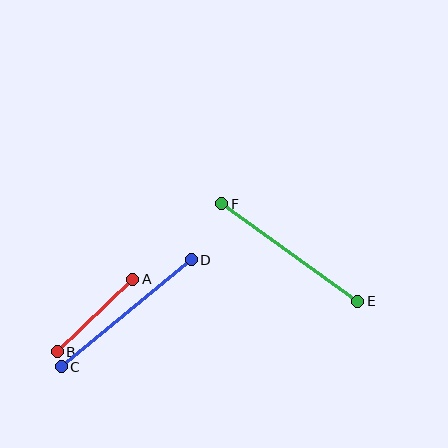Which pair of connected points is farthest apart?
Points C and D are farthest apart.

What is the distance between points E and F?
The distance is approximately 167 pixels.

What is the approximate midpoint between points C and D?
The midpoint is at approximately (126, 313) pixels.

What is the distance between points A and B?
The distance is approximately 104 pixels.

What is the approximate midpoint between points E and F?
The midpoint is at approximately (290, 252) pixels.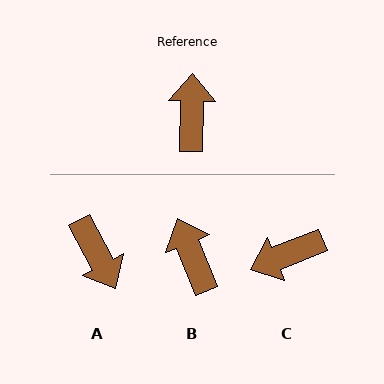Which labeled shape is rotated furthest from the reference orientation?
A, about 151 degrees away.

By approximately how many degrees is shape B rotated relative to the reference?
Approximately 23 degrees counter-clockwise.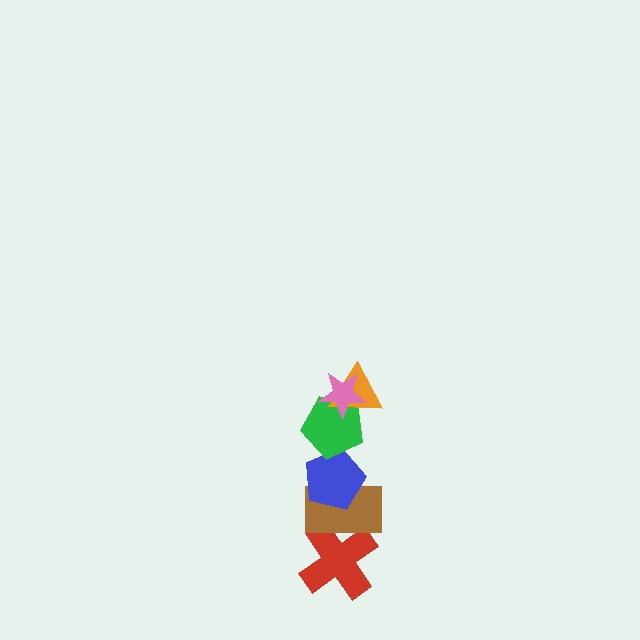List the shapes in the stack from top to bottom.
From top to bottom: the pink star, the orange triangle, the green pentagon, the blue pentagon, the brown rectangle, the red cross.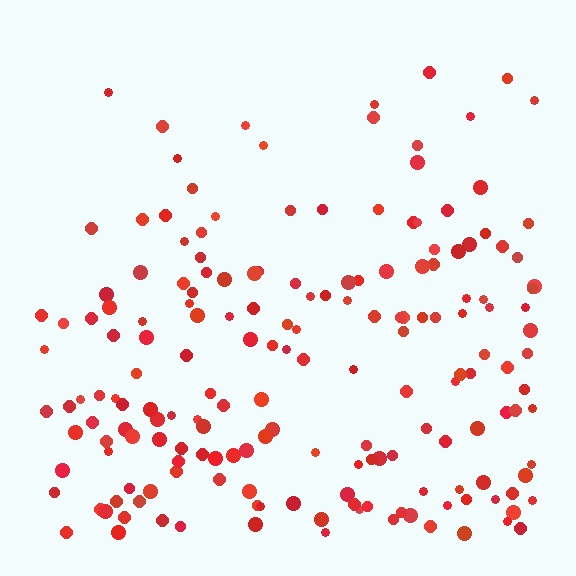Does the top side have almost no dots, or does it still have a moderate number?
Still a moderate number, just noticeably fewer than the bottom.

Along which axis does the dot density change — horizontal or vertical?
Vertical.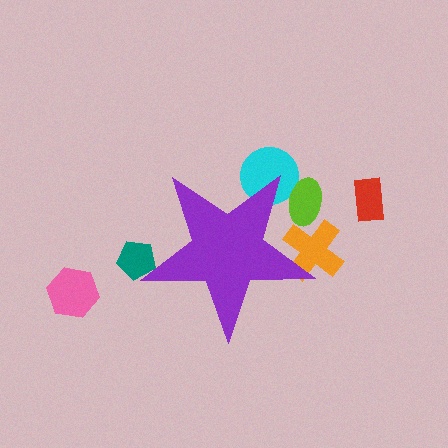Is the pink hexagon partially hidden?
No, the pink hexagon is fully visible.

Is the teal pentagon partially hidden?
Yes, the teal pentagon is partially hidden behind the purple star.